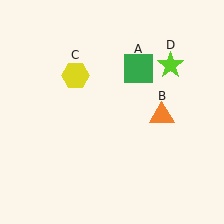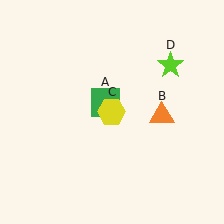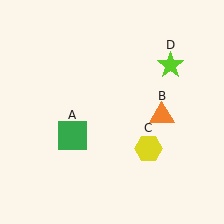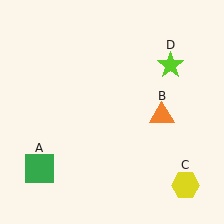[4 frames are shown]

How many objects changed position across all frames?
2 objects changed position: green square (object A), yellow hexagon (object C).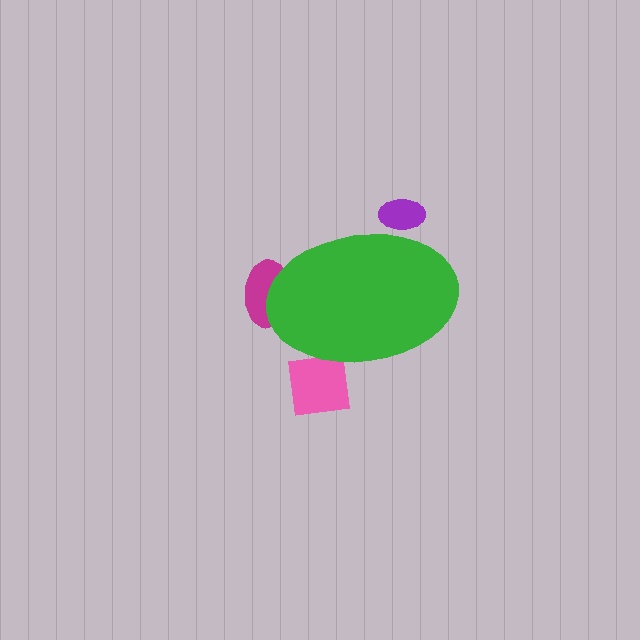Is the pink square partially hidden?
Yes, the pink square is partially hidden behind the green ellipse.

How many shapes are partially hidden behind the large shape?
3 shapes are partially hidden.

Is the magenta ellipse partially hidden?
Yes, the magenta ellipse is partially hidden behind the green ellipse.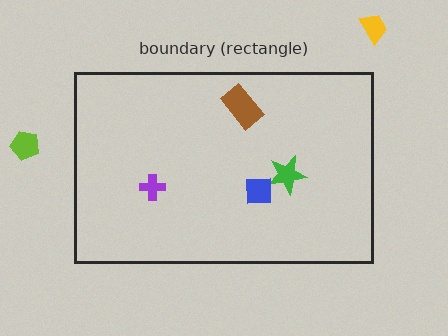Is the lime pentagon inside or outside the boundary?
Outside.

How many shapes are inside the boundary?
4 inside, 2 outside.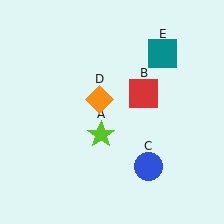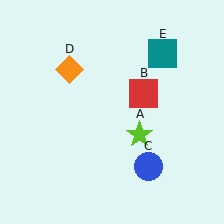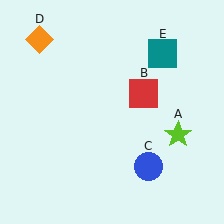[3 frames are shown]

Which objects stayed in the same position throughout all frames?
Red square (object B) and blue circle (object C) and teal square (object E) remained stationary.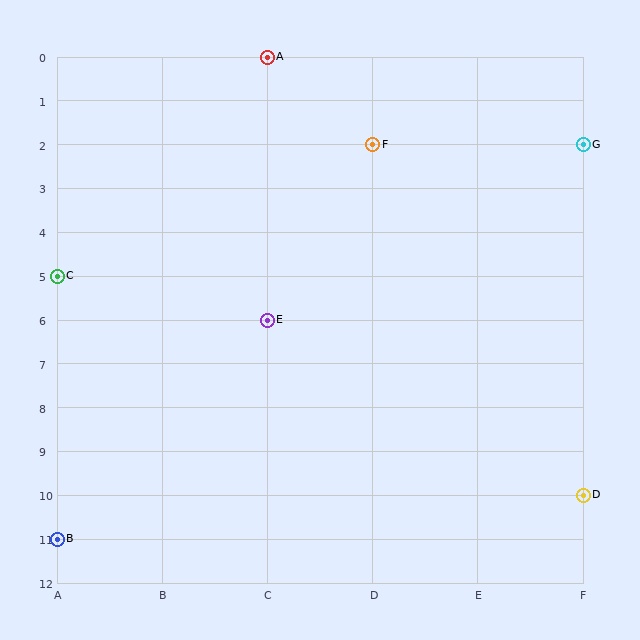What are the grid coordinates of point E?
Point E is at grid coordinates (C, 6).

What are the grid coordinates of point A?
Point A is at grid coordinates (C, 0).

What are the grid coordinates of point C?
Point C is at grid coordinates (A, 5).